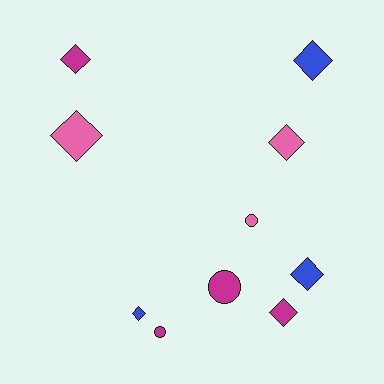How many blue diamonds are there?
There are 3 blue diamonds.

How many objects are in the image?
There are 10 objects.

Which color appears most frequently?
Magenta, with 4 objects.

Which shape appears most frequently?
Diamond, with 7 objects.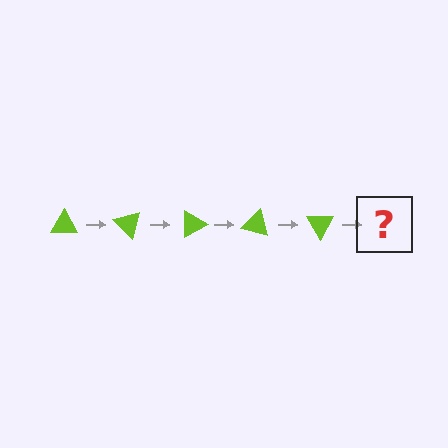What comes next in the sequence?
The next element should be a lime triangle rotated 225 degrees.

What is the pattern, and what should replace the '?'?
The pattern is that the triangle rotates 45 degrees each step. The '?' should be a lime triangle rotated 225 degrees.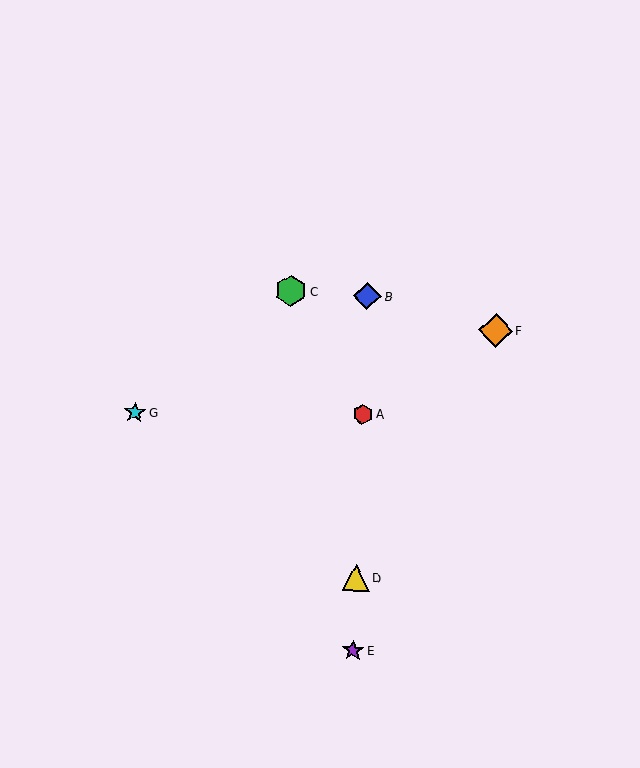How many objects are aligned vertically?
4 objects (A, B, D, E) are aligned vertically.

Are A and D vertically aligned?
Yes, both are at x≈363.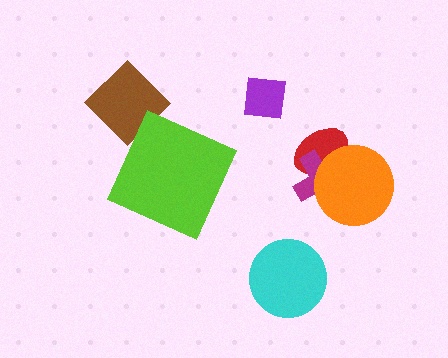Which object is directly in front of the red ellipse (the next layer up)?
The magenta cross is directly in front of the red ellipse.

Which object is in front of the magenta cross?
The orange circle is in front of the magenta cross.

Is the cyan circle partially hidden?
No, no other shape covers it.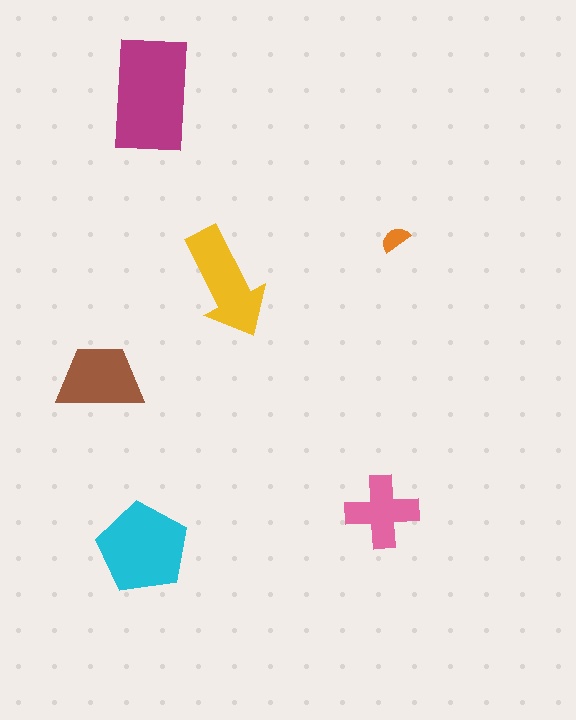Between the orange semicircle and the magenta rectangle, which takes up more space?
The magenta rectangle.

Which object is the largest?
The magenta rectangle.